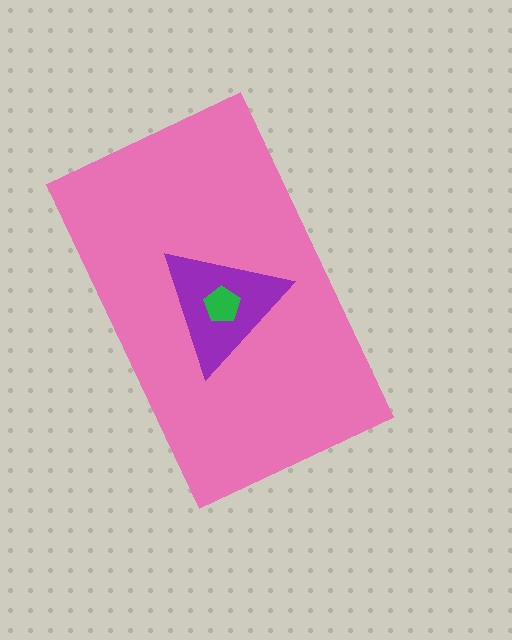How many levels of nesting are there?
3.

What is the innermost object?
The green pentagon.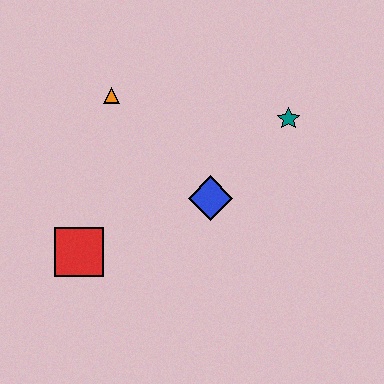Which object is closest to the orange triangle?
The blue diamond is closest to the orange triangle.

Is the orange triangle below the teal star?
No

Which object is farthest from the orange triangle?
The teal star is farthest from the orange triangle.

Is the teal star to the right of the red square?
Yes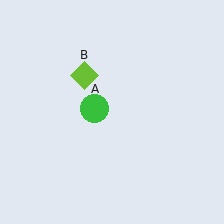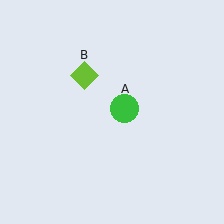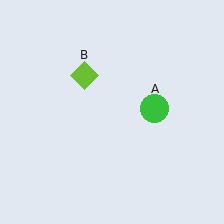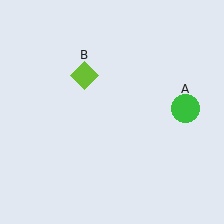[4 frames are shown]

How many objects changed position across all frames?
1 object changed position: green circle (object A).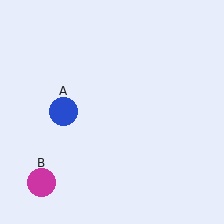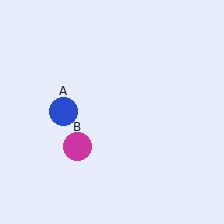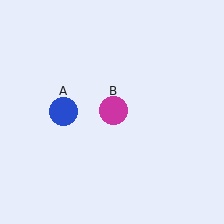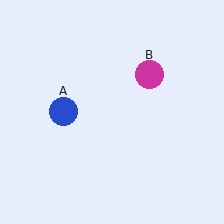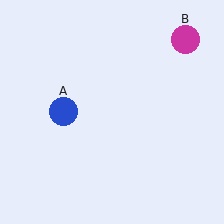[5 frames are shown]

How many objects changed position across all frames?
1 object changed position: magenta circle (object B).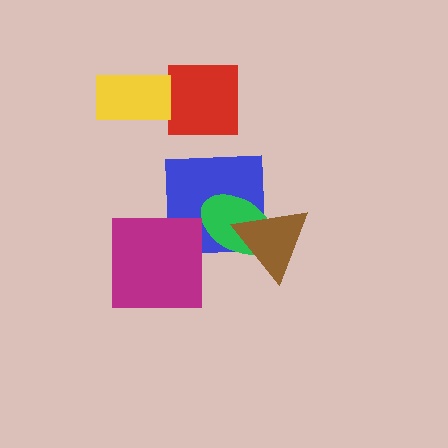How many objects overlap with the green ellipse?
2 objects overlap with the green ellipse.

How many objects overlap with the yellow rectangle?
0 objects overlap with the yellow rectangle.